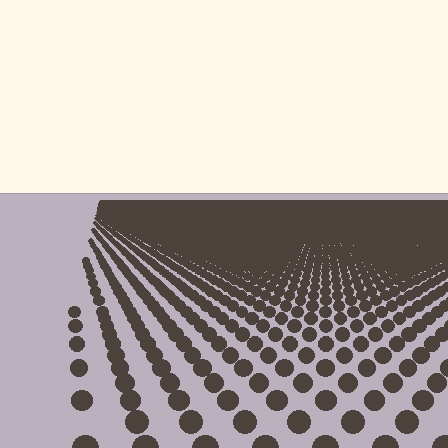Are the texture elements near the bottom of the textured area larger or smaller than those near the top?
Larger. Near the bottom, elements are closer to the viewer and appear at a bigger on-screen size.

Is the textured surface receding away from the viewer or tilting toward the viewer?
The surface is receding away from the viewer. Texture elements get smaller and denser toward the top.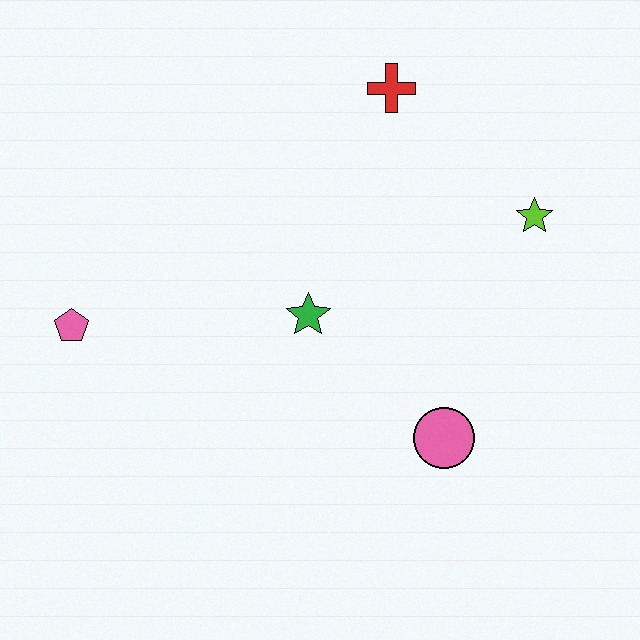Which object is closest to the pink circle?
The green star is closest to the pink circle.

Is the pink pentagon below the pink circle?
No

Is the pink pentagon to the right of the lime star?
No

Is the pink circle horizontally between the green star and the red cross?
No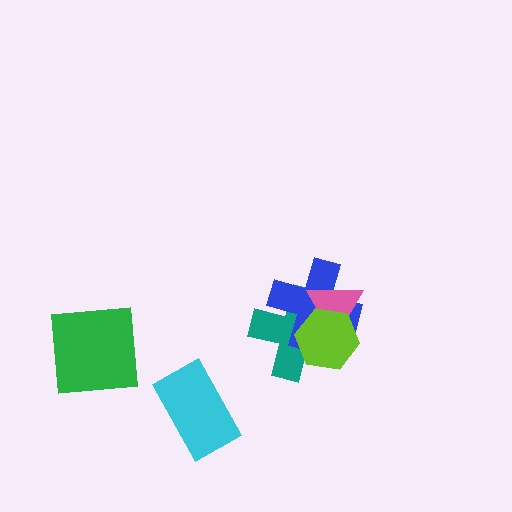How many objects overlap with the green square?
0 objects overlap with the green square.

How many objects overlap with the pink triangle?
3 objects overlap with the pink triangle.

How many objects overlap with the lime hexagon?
3 objects overlap with the lime hexagon.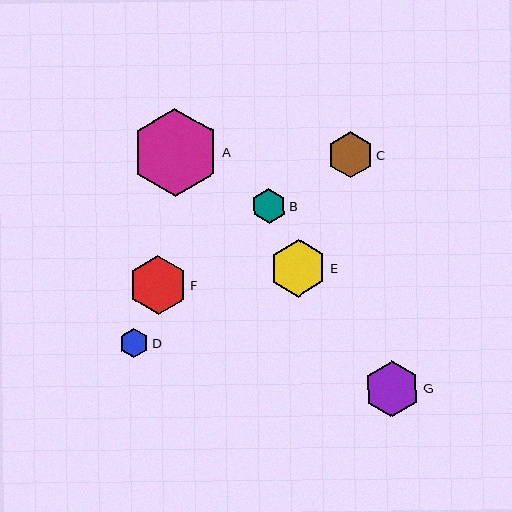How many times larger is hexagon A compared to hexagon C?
Hexagon A is approximately 1.9 times the size of hexagon C.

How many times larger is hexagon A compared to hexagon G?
Hexagon A is approximately 1.6 times the size of hexagon G.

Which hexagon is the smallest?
Hexagon D is the smallest with a size of approximately 30 pixels.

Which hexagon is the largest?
Hexagon A is the largest with a size of approximately 88 pixels.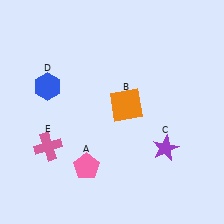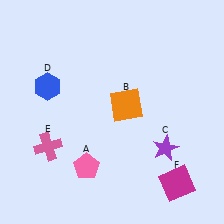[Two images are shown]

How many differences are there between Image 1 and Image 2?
There is 1 difference between the two images.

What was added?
A magenta square (F) was added in Image 2.